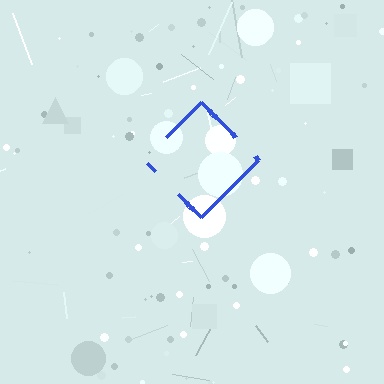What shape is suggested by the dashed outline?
The dashed outline suggests a diamond.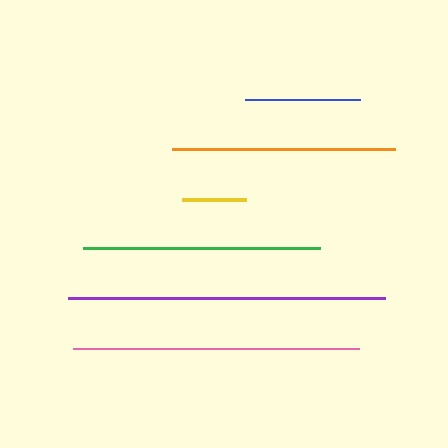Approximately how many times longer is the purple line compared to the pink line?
The purple line is approximately 1.1 times the length of the pink line.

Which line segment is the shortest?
The yellow line is the shortest at approximately 65 pixels.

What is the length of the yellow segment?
The yellow segment is approximately 65 pixels long.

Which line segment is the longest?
The purple line is the longest at approximately 317 pixels.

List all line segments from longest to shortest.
From longest to shortest: purple, pink, green, orange, blue, yellow.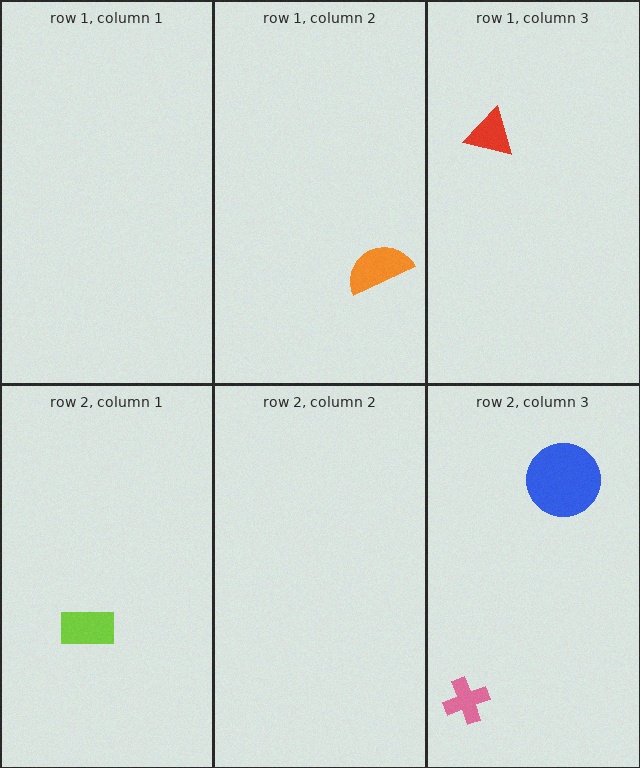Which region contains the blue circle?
The row 2, column 3 region.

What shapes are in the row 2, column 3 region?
The pink cross, the blue circle.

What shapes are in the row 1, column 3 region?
The red triangle.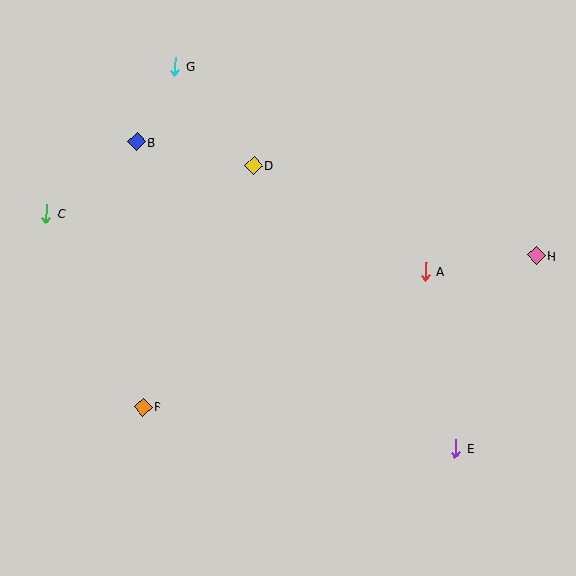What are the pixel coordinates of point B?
Point B is at (137, 142).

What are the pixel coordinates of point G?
Point G is at (175, 66).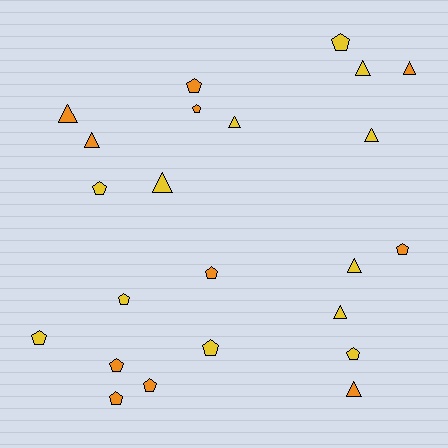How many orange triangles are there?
There are 4 orange triangles.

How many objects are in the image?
There are 23 objects.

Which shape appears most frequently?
Pentagon, with 13 objects.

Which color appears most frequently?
Yellow, with 12 objects.